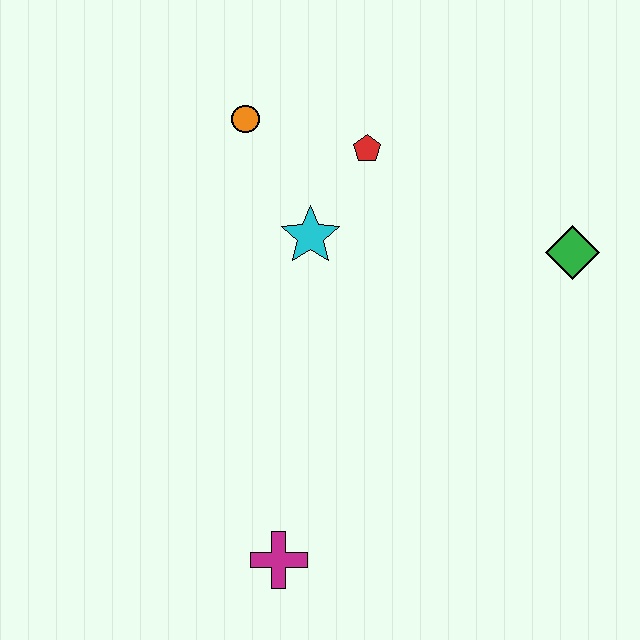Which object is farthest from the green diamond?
The magenta cross is farthest from the green diamond.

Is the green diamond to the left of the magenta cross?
No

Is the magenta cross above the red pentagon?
No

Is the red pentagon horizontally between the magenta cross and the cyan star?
No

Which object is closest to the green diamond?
The red pentagon is closest to the green diamond.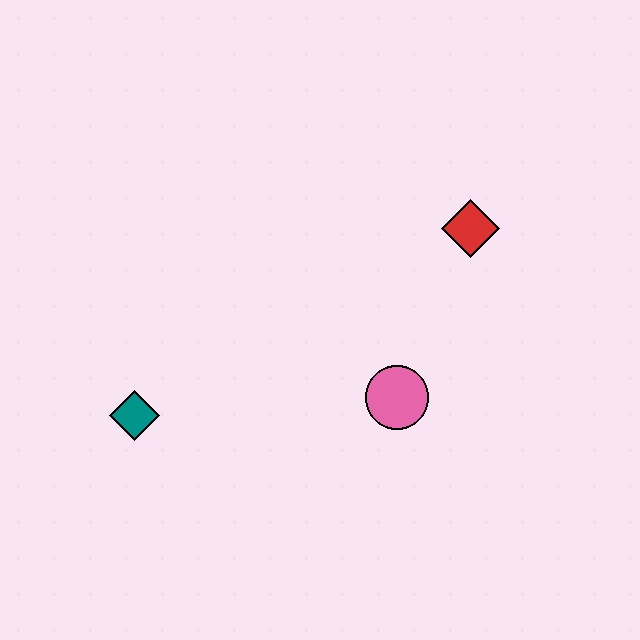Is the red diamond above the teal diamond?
Yes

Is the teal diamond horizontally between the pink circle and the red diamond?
No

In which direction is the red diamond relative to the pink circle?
The red diamond is above the pink circle.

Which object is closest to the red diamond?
The pink circle is closest to the red diamond.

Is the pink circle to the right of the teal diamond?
Yes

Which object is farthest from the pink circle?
The teal diamond is farthest from the pink circle.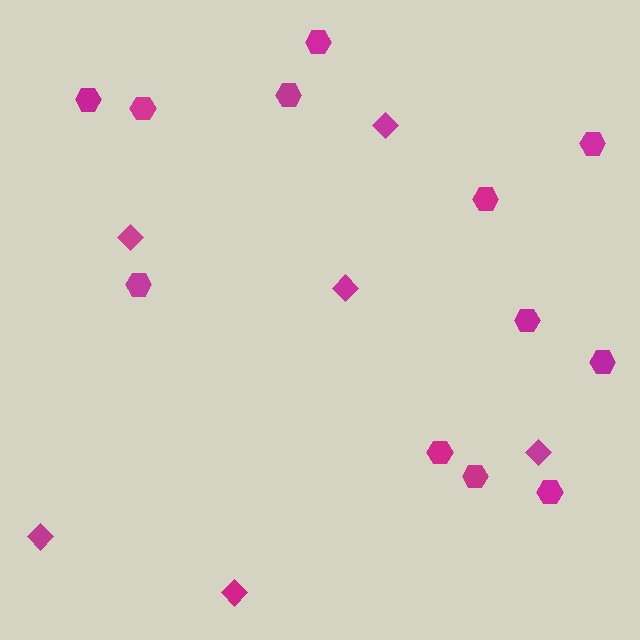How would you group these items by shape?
There are 2 groups: one group of hexagons (12) and one group of diamonds (6).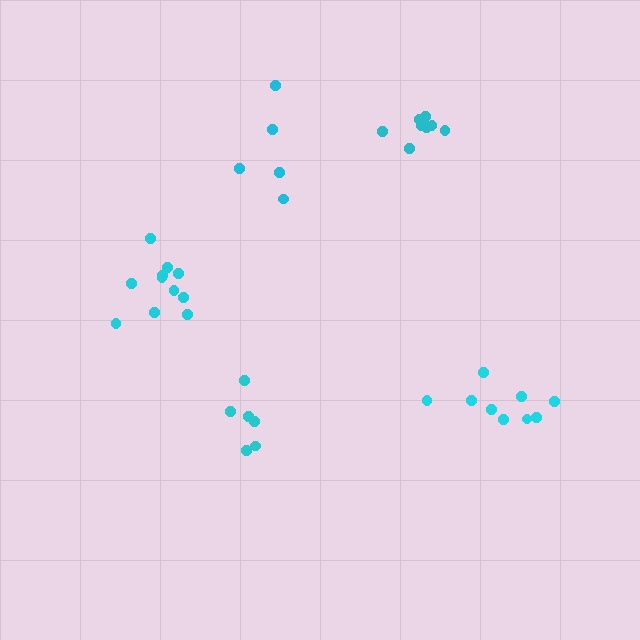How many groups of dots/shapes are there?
There are 5 groups.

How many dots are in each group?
Group 1: 6 dots, Group 2: 9 dots, Group 3: 5 dots, Group 4: 9 dots, Group 5: 11 dots (40 total).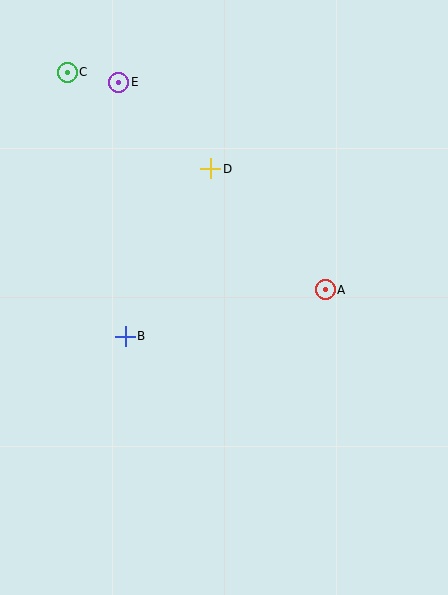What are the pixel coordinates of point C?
Point C is at (67, 72).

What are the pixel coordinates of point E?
Point E is at (119, 82).